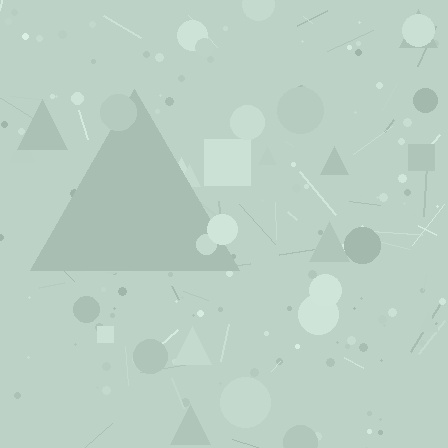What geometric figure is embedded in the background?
A triangle is embedded in the background.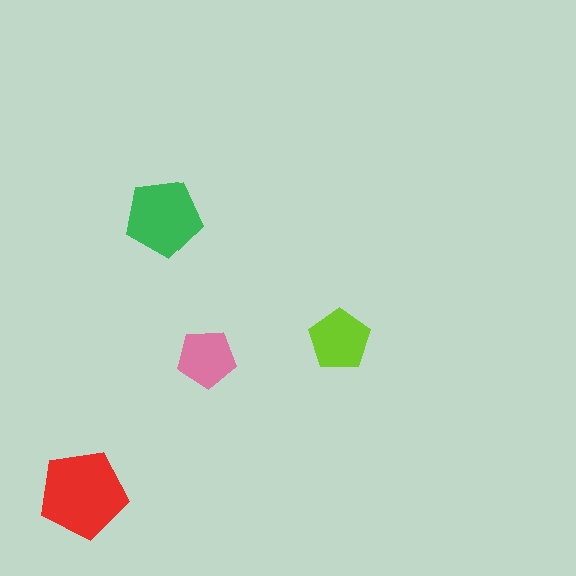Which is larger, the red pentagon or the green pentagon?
The red one.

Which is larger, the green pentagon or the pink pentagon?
The green one.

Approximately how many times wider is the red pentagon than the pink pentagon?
About 1.5 times wider.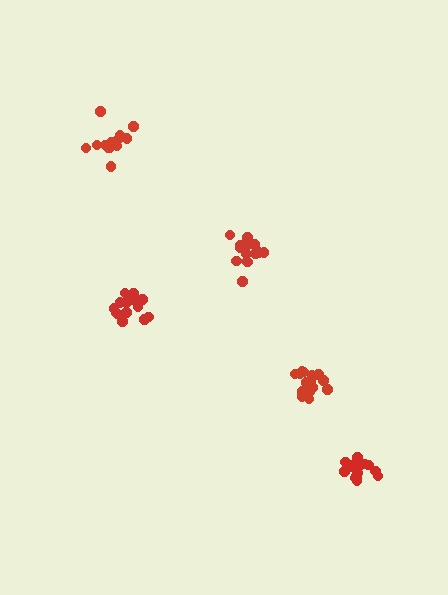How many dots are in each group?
Group 1: 16 dots, Group 2: 16 dots, Group 3: 14 dots, Group 4: 16 dots, Group 5: 16 dots (78 total).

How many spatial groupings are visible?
There are 5 spatial groupings.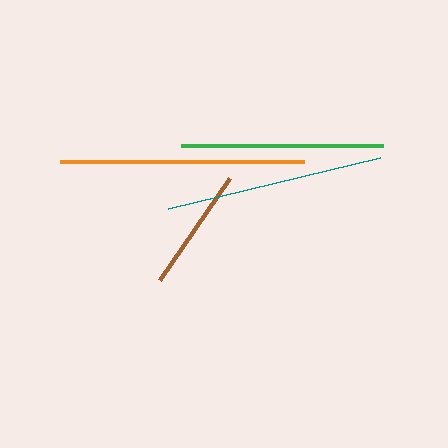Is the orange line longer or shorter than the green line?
The orange line is longer than the green line.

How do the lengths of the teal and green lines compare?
The teal and green lines are approximately the same length.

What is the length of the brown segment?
The brown segment is approximately 124 pixels long.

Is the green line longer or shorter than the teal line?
The teal line is longer than the green line.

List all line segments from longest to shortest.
From longest to shortest: orange, teal, green, brown.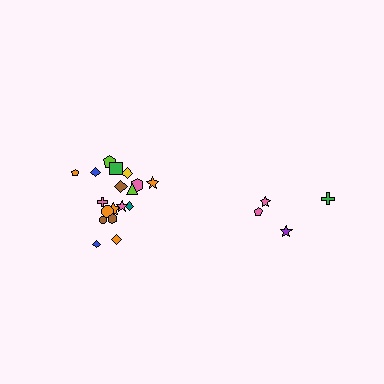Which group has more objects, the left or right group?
The left group.